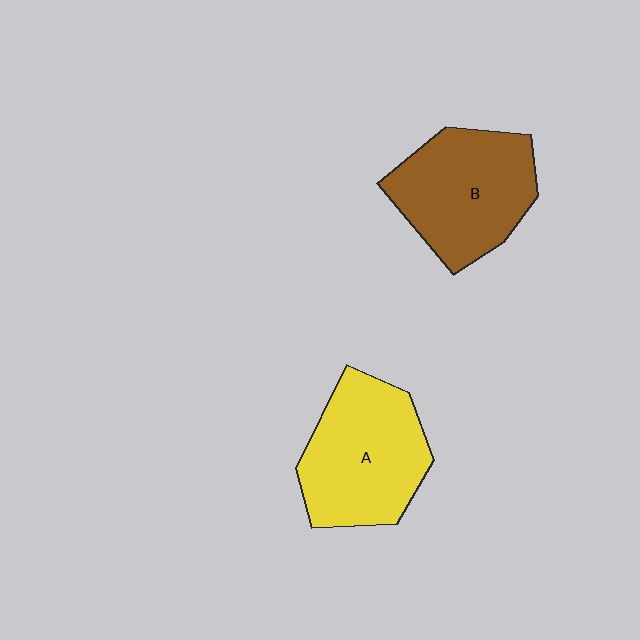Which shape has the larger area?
Shape A (yellow).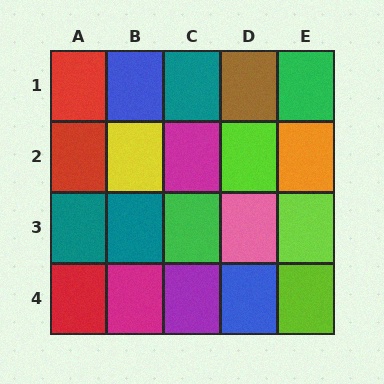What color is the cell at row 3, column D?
Pink.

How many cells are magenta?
2 cells are magenta.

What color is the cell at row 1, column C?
Teal.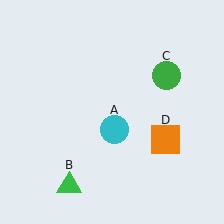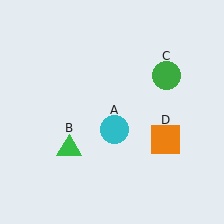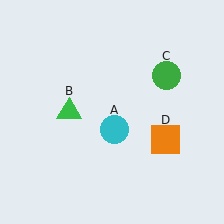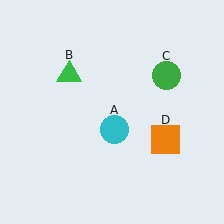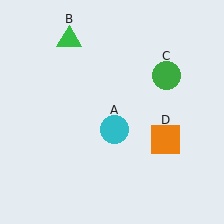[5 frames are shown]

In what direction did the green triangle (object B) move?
The green triangle (object B) moved up.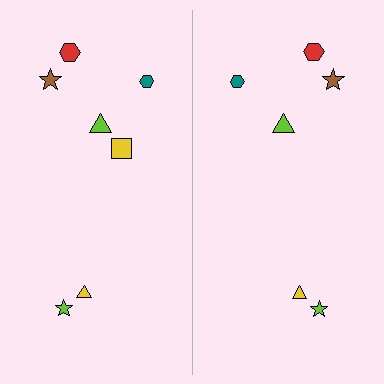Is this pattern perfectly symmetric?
No, the pattern is not perfectly symmetric. A yellow square is missing from the right side.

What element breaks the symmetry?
A yellow square is missing from the right side.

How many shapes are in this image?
There are 13 shapes in this image.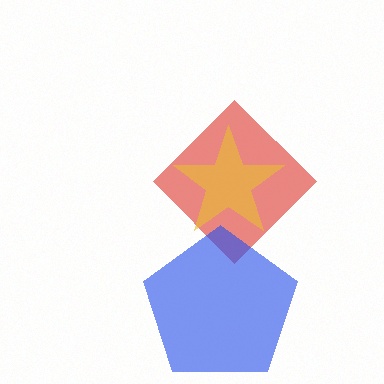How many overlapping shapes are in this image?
There are 3 overlapping shapes in the image.